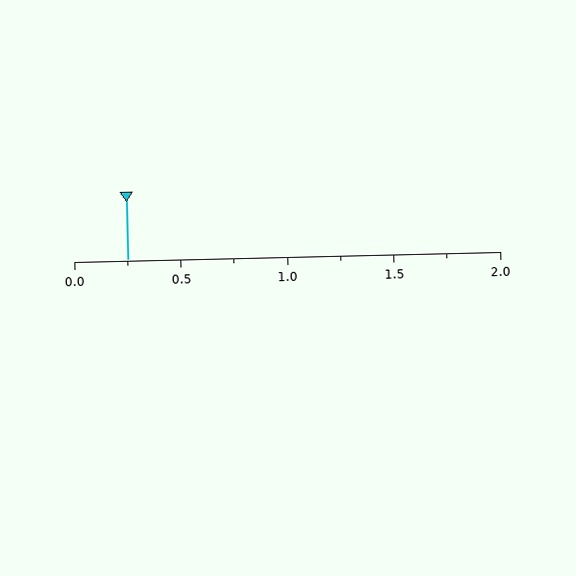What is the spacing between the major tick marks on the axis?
The major ticks are spaced 0.5 apart.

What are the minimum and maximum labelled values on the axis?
The axis runs from 0.0 to 2.0.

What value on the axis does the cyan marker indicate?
The marker indicates approximately 0.25.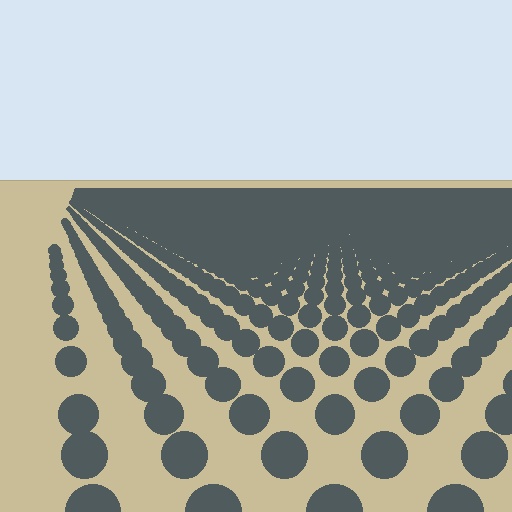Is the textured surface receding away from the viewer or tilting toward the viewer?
The surface is receding away from the viewer. Texture elements get smaller and denser toward the top.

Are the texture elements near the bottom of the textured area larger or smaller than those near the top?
Larger. Near the bottom, elements are closer to the viewer and appear at a bigger on-screen size.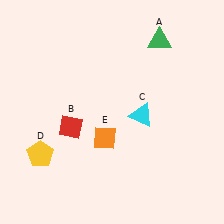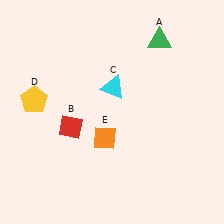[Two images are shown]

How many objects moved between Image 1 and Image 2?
2 objects moved between the two images.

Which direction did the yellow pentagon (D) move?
The yellow pentagon (D) moved up.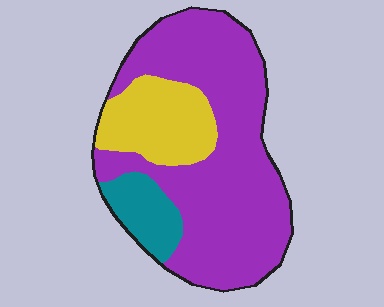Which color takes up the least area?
Teal, at roughly 10%.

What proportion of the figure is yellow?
Yellow covers around 20% of the figure.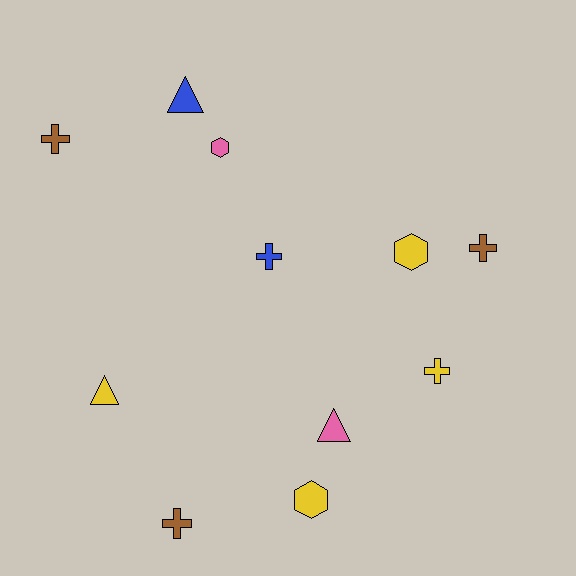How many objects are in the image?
There are 11 objects.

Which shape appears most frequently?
Cross, with 5 objects.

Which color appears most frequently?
Yellow, with 4 objects.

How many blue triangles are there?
There is 1 blue triangle.